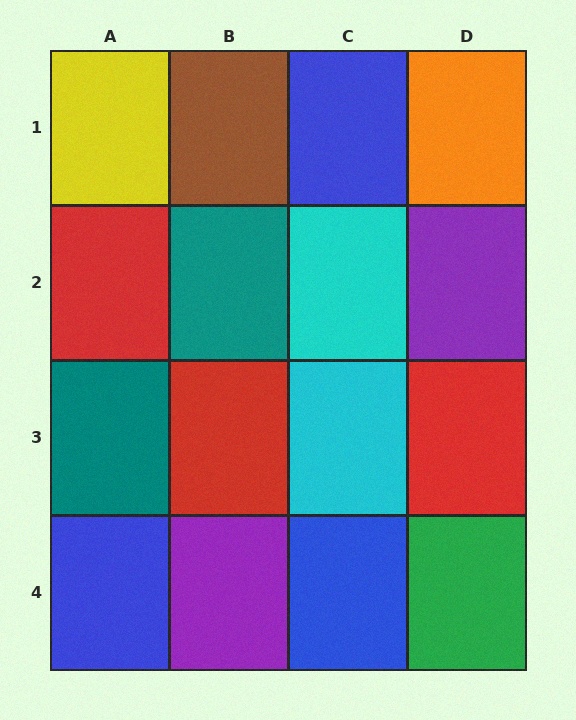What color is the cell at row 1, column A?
Yellow.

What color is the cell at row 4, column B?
Purple.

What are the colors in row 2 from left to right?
Red, teal, cyan, purple.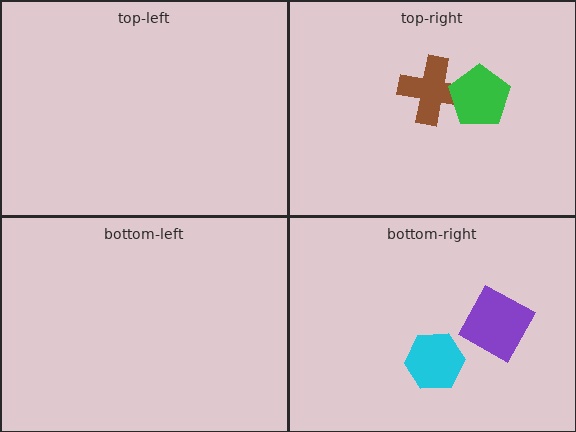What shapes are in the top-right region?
The brown cross, the green pentagon.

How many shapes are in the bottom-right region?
2.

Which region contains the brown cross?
The top-right region.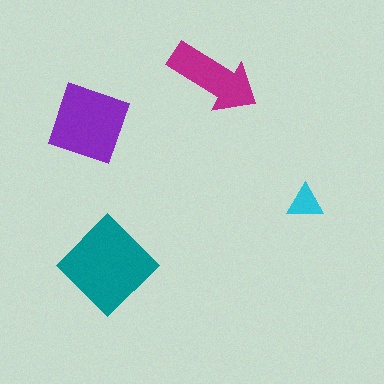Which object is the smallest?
The cyan triangle.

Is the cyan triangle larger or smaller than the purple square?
Smaller.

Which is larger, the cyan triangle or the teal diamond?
The teal diamond.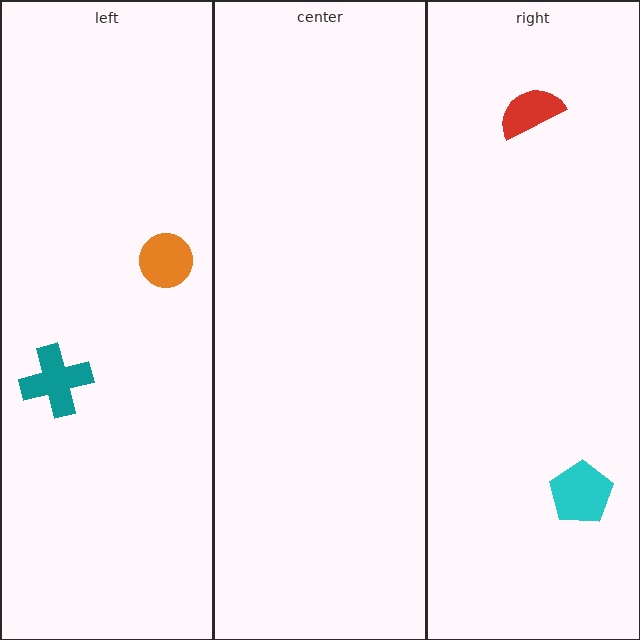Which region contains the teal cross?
The left region.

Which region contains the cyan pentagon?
The right region.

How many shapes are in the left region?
2.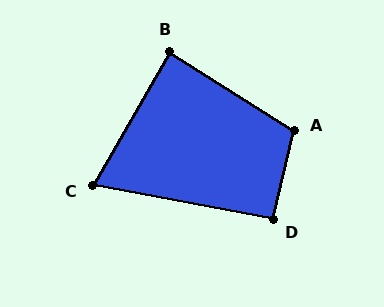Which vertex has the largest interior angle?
A, at approximately 109 degrees.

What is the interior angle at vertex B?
Approximately 87 degrees (approximately right).